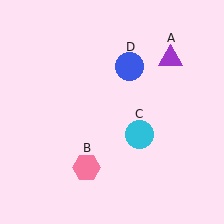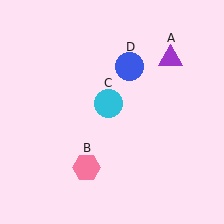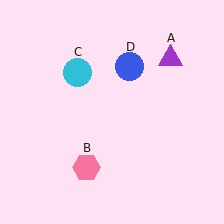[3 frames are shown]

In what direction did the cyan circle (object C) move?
The cyan circle (object C) moved up and to the left.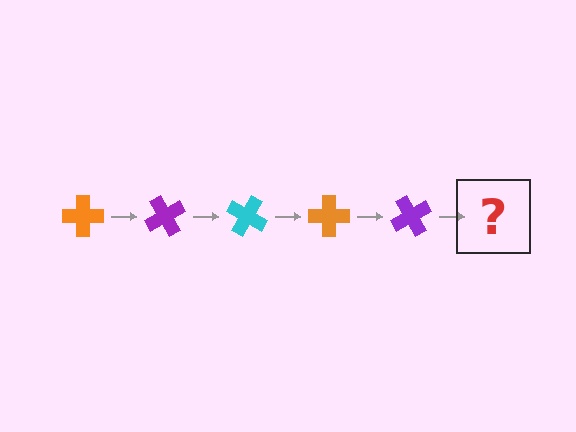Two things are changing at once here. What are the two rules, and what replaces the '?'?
The two rules are that it rotates 60 degrees each step and the color cycles through orange, purple, and cyan. The '?' should be a cyan cross, rotated 300 degrees from the start.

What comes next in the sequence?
The next element should be a cyan cross, rotated 300 degrees from the start.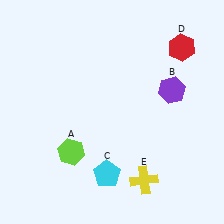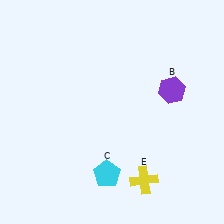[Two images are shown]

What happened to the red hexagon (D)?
The red hexagon (D) was removed in Image 2. It was in the top-right area of Image 1.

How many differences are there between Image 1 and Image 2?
There are 2 differences between the two images.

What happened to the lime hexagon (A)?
The lime hexagon (A) was removed in Image 2. It was in the bottom-left area of Image 1.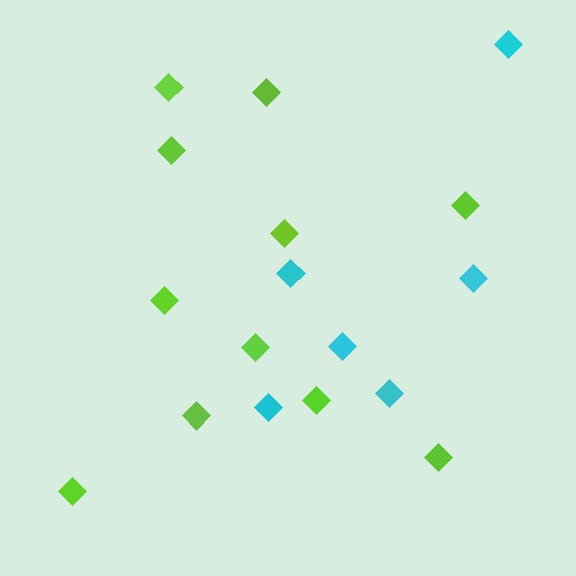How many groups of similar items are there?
There are 2 groups: one group of cyan diamonds (6) and one group of lime diamonds (11).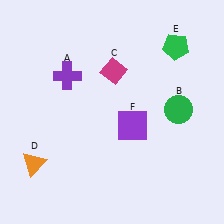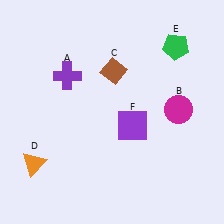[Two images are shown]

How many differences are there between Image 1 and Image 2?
There are 2 differences between the two images.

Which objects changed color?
B changed from green to magenta. C changed from magenta to brown.